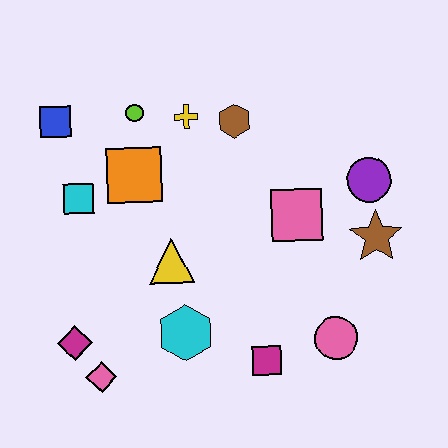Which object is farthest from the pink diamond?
The purple circle is farthest from the pink diamond.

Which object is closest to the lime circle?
The yellow cross is closest to the lime circle.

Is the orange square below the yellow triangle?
No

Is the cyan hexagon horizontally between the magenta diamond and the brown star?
Yes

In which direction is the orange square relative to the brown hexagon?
The orange square is to the left of the brown hexagon.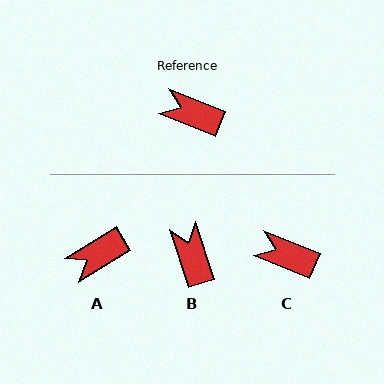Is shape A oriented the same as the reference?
No, it is off by about 53 degrees.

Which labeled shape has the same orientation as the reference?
C.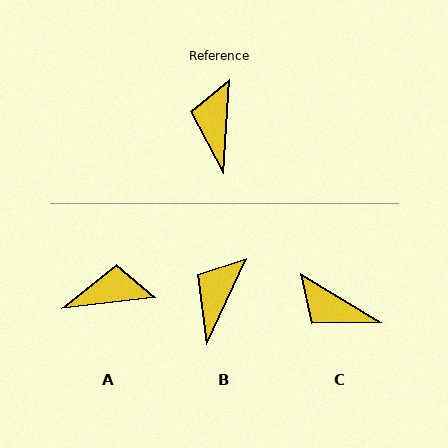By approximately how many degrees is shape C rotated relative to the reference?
Approximately 63 degrees counter-clockwise.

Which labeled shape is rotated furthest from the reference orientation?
A, about 80 degrees away.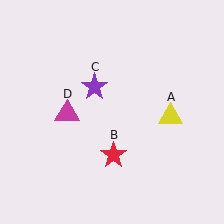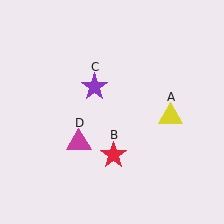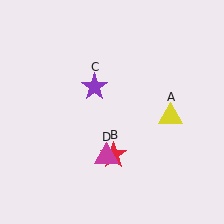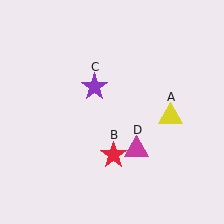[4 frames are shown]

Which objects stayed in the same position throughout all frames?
Yellow triangle (object A) and red star (object B) and purple star (object C) remained stationary.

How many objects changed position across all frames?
1 object changed position: magenta triangle (object D).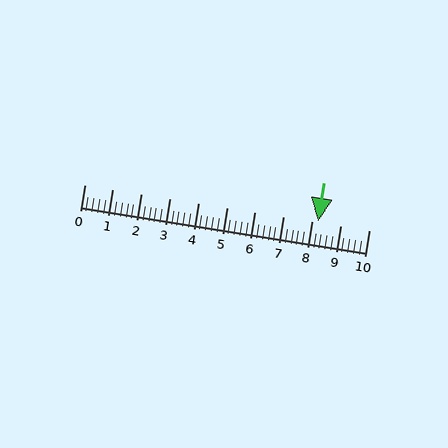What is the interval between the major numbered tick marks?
The major tick marks are spaced 1 units apart.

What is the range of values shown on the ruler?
The ruler shows values from 0 to 10.